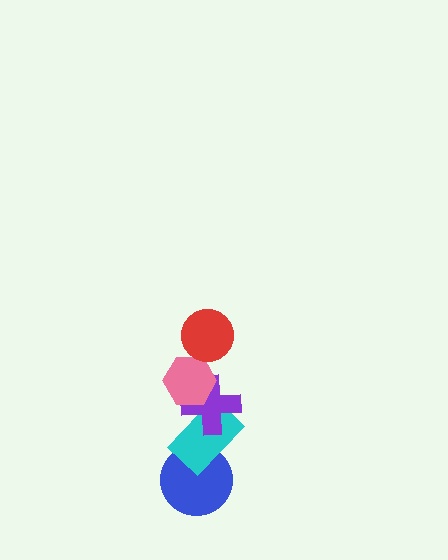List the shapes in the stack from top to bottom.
From top to bottom: the red circle, the pink hexagon, the purple cross, the cyan rectangle, the blue circle.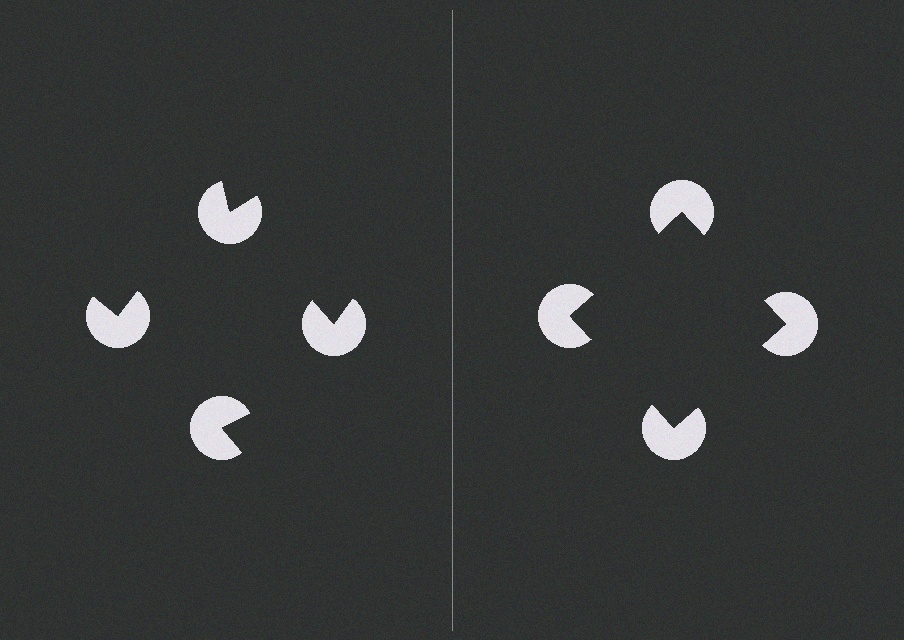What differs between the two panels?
The pac-man discs are positioned identically on both sides; only the wedge orientations differ. On the right they align to a square; on the left they are misaligned.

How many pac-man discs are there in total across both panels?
8 — 4 on each side.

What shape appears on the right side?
An illusory square.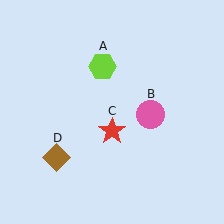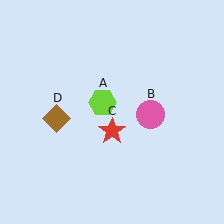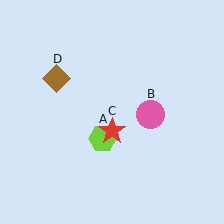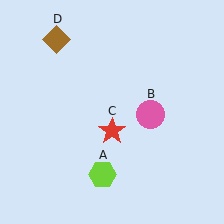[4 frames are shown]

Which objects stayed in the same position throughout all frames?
Pink circle (object B) and red star (object C) remained stationary.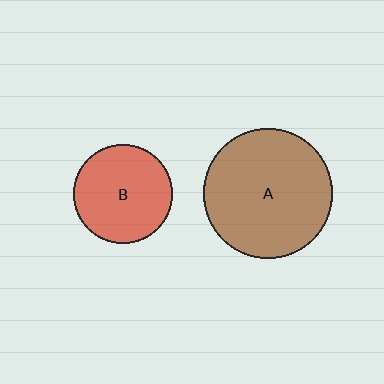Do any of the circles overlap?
No, none of the circles overlap.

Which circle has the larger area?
Circle A (brown).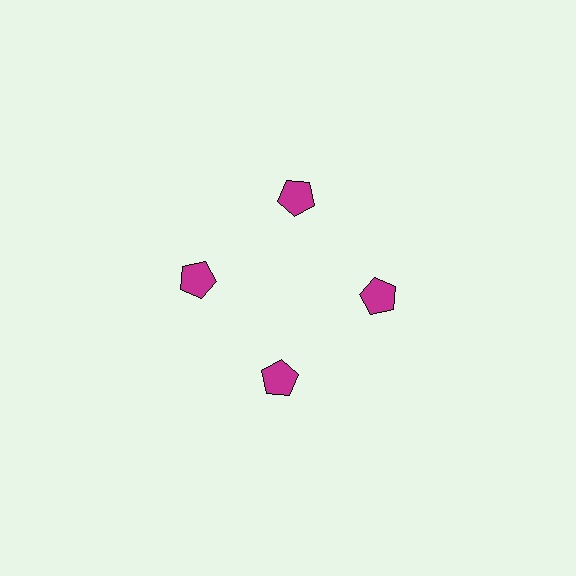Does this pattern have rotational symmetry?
Yes, this pattern has 4-fold rotational symmetry. It looks the same after rotating 90 degrees around the center.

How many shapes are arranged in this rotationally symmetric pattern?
There are 4 shapes, arranged in 4 groups of 1.